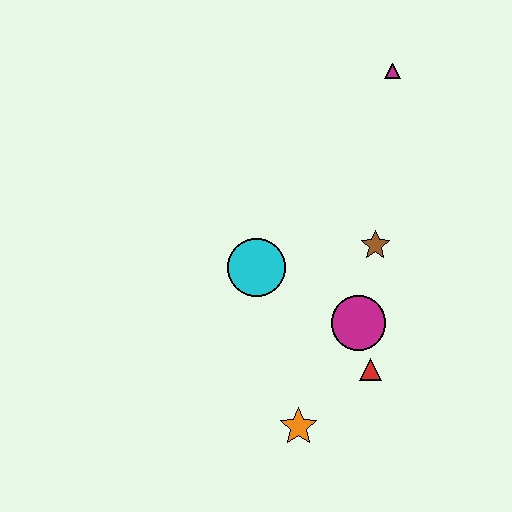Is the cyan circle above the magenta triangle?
No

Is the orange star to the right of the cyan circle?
Yes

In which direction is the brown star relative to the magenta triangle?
The brown star is below the magenta triangle.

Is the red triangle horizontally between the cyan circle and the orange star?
No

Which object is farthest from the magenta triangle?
The orange star is farthest from the magenta triangle.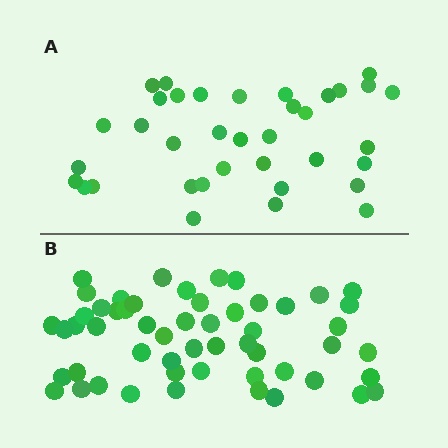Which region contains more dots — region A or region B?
Region B (the bottom region) has more dots.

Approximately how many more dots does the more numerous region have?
Region B has approximately 20 more dots than region A.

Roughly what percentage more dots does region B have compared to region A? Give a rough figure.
About 50% more.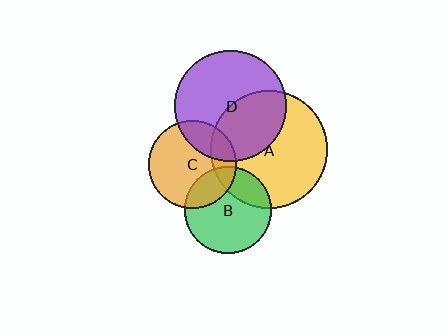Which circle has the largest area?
Circle A (yellow).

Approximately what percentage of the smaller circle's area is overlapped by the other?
Approximately 40%.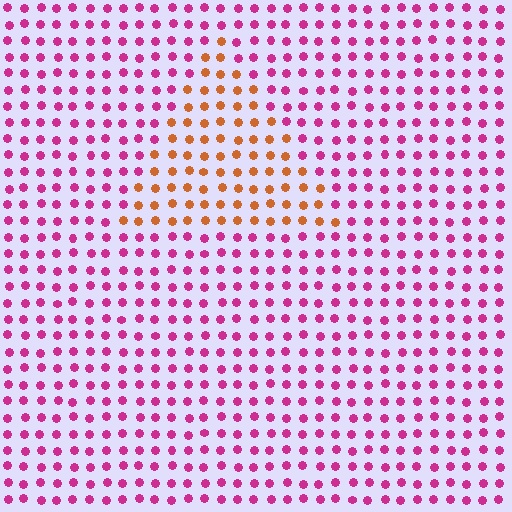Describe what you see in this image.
The image is filled with small magenta elements in a uniform arrangement. A triangle-shaped region is visible where the elements are tinted to a slightly different hue, forming a subtle color boundary.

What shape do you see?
I see a triangle.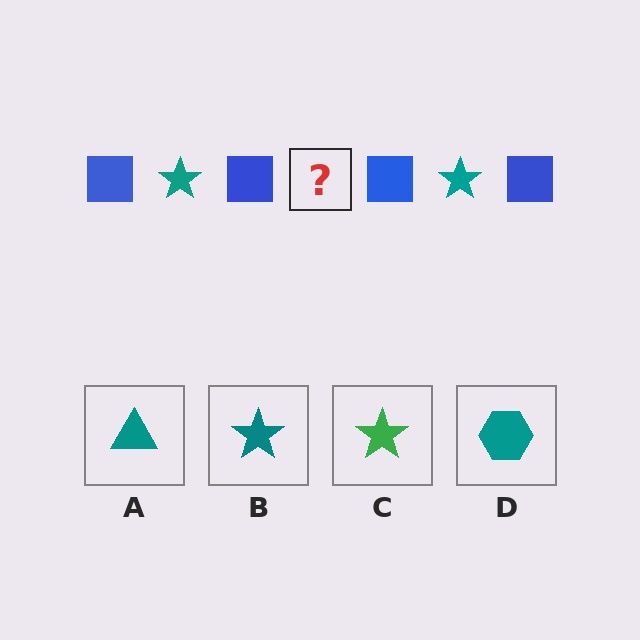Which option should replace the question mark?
Option B.